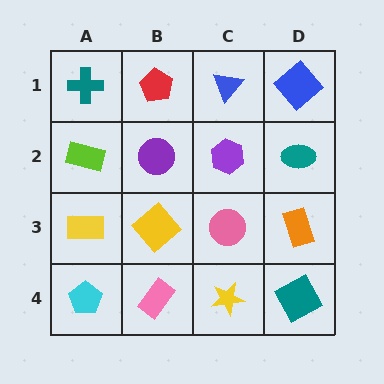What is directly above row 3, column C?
A purple hexagon.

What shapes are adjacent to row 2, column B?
A red pentagon (row 1, column B), a yellow diamond (row 3, column B), a lime rectangle (row 2, column A), a purple hexagon (row 2, column C).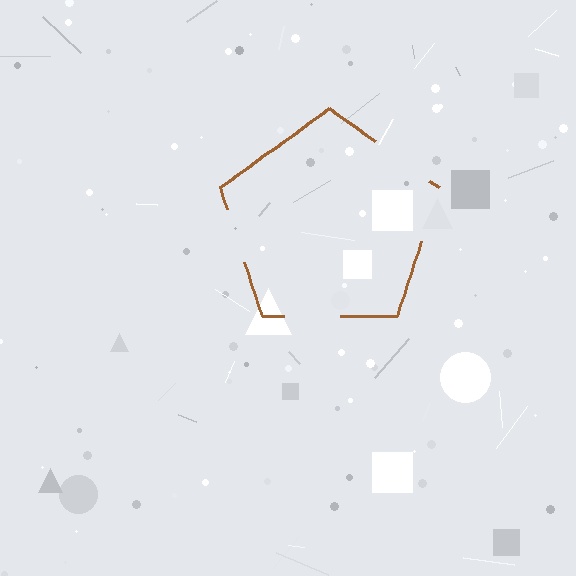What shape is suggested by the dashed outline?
The dashed outline suggests a pentagon.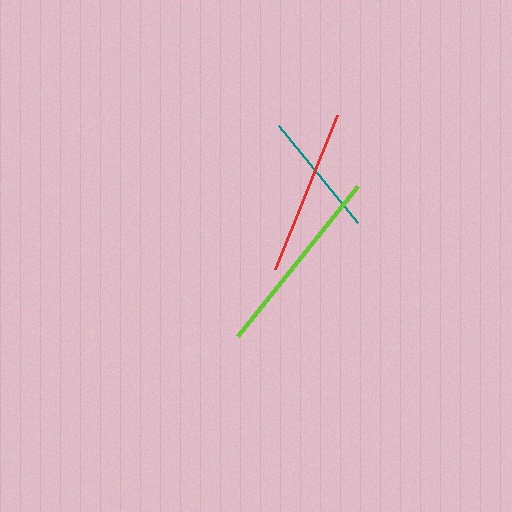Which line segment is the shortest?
The teal line is the shortest at approximately 125 pixels.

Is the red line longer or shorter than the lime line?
The lime line is longer than the red line.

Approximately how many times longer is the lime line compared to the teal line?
The lime line is approximately 1.5 times the length of the teal line.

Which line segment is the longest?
The lime line is the longest at approximately 192 pixels.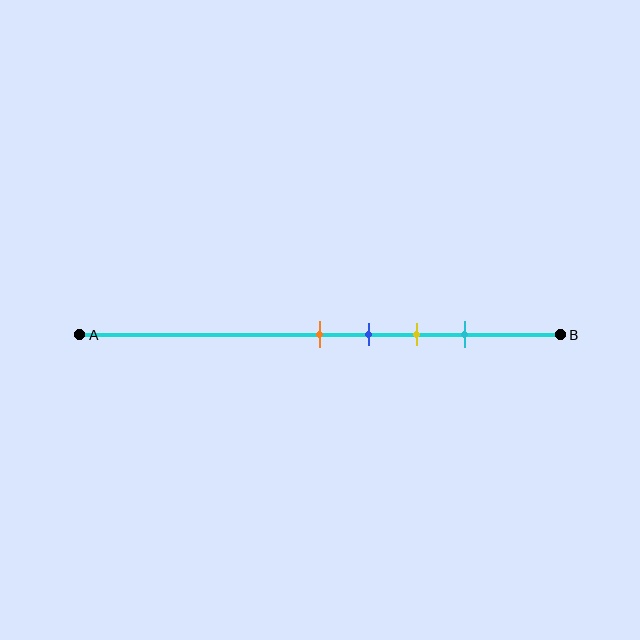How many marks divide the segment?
There are 4 marks dividing the segment.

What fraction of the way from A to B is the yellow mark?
The yellow mark is approximately 70% (0.7) of the way from A to B.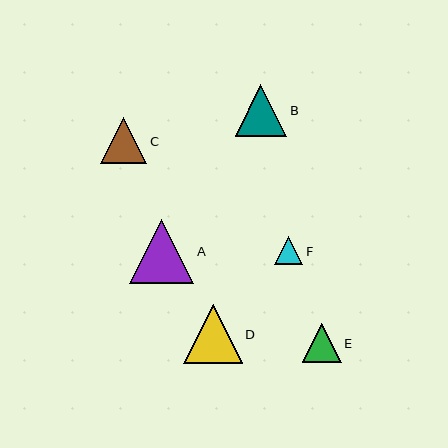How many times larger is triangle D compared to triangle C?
Triangle D is approximately 1.3 times the size of triangle C.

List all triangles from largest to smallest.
From largest to smallest: A, D, B, C, E, F.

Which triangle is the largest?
Triangle A is the largest with a size of approximately 64 pixels.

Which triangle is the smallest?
Triangle F is the smallest with a size of approximately 28 pixels.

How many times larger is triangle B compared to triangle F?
Triangle B is approximately 1.8 times the size of triangle F.